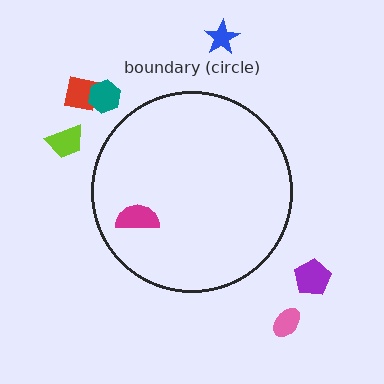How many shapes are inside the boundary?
1 inside, 6 outside.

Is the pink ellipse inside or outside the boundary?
Outside.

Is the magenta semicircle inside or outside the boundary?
Inside.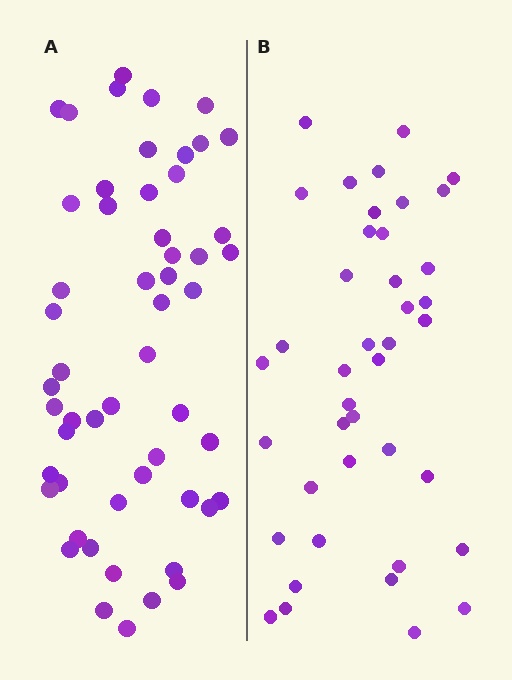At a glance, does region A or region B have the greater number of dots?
Region A (the left region) has more dots.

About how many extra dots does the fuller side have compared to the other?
Region A has approximately 15 more dots than region B.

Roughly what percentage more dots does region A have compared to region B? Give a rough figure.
About 30% more.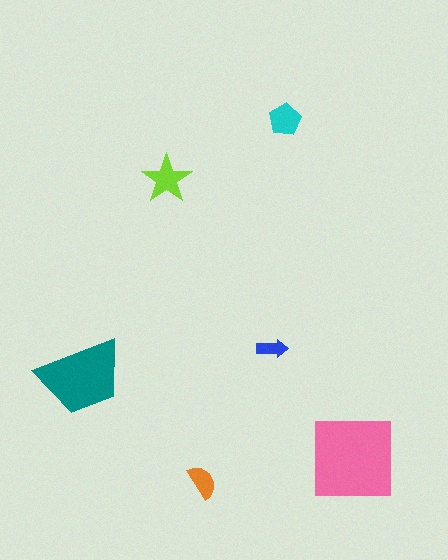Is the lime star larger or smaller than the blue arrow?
Larger.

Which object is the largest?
The pink square.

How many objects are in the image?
There are 6 objects in the image.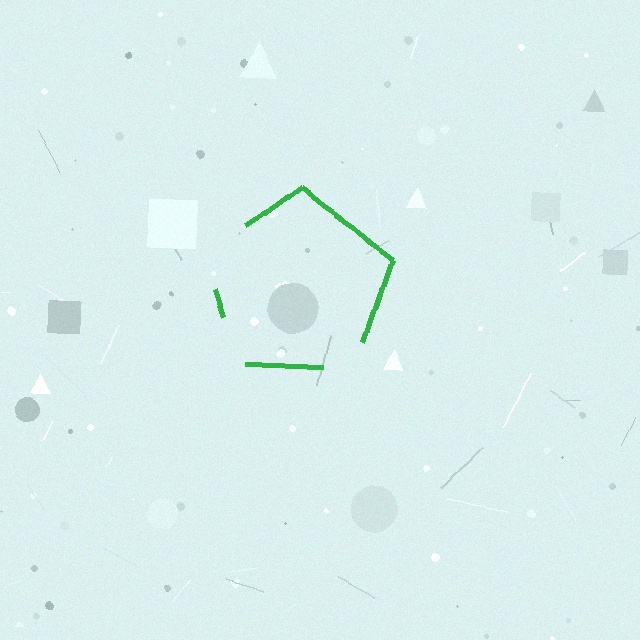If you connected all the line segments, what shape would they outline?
They would outline a pentagon.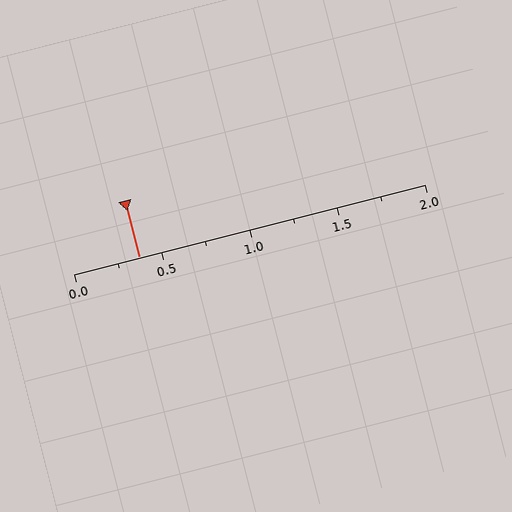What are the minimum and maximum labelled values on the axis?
The axis runs from 0.0 to 2.0.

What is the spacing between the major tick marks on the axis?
The major ticks are spaced 0.5 apart.